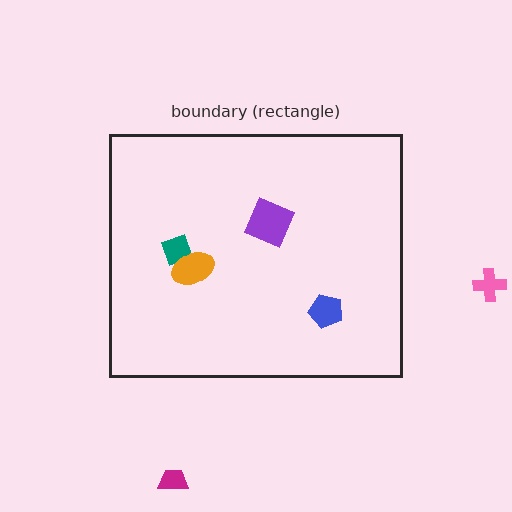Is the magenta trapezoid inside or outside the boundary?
Outside.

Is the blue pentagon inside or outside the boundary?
Inside.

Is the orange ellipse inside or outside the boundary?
Inside.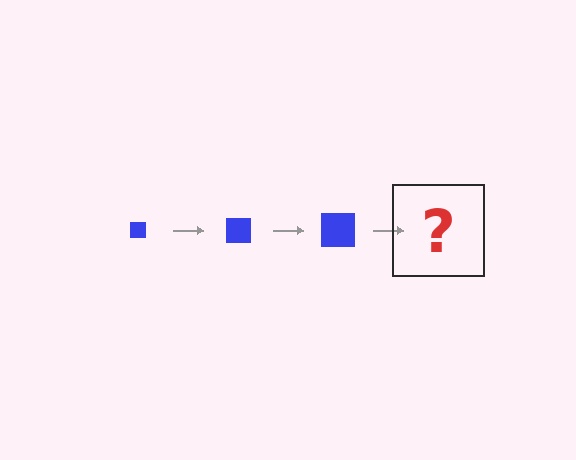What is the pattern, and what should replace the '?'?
The pattern is that the square gets progressively larger each step. The '?' should be a blue square, larger than the previous one.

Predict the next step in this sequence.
The next step is a blue square, larger than the previous one.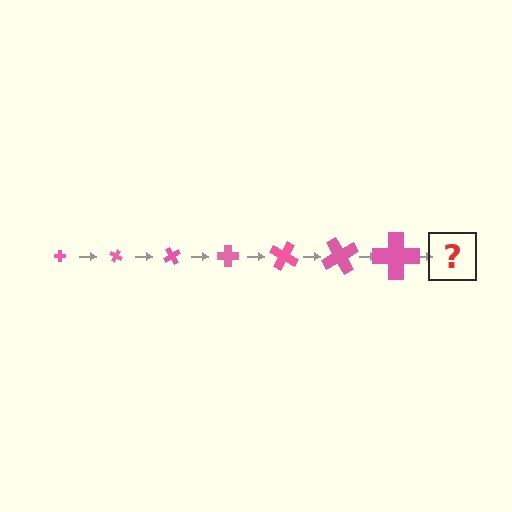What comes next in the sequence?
The next element should be a cross, larger than the previous one and rotated 210 degrees from the start.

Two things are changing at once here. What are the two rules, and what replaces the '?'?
The two rules are that the cross grows larger each step and it rotates 30 degrees each step. The '?' should be a cross, larger than the previous one and rotated 210 degrees from the start.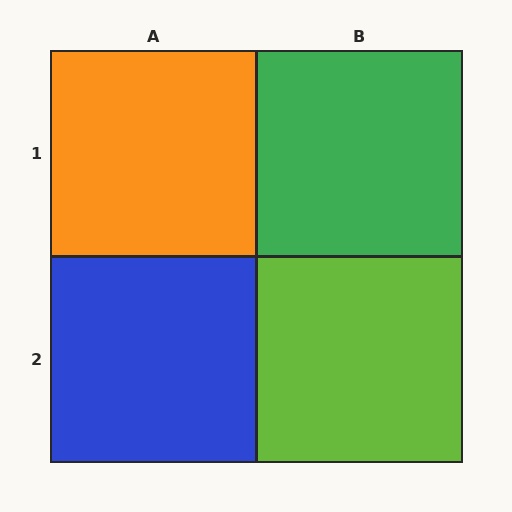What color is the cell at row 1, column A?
Orange.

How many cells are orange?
1 cell is orange.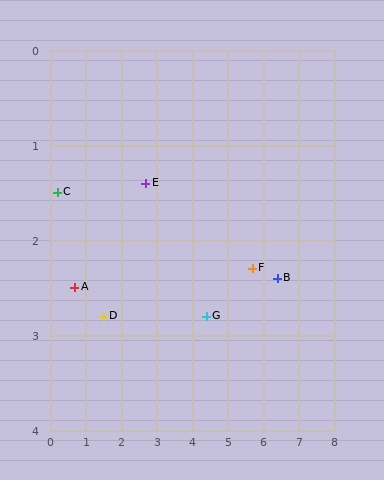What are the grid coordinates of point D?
Point D is at approximately (1.5, 2.8).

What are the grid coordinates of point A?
Point A is at approximately (0.7, 2.5).